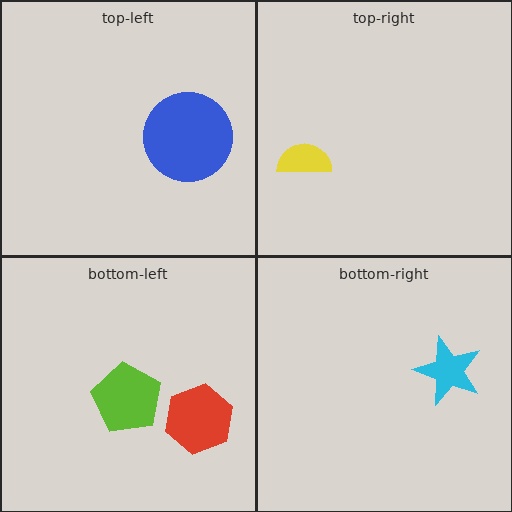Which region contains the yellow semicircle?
The top-right region.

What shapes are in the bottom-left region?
The red hexagon, the lime pentagon.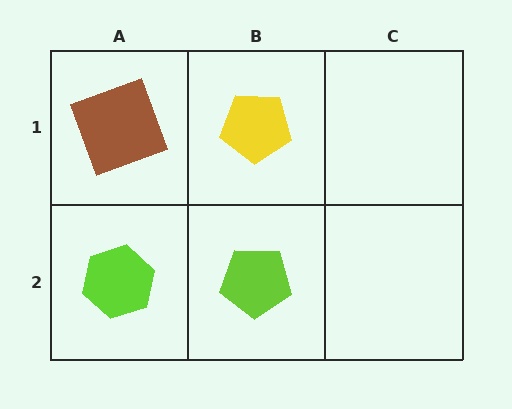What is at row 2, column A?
A lime hexagon.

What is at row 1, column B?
A yellow pentagon.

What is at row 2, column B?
A lime pentagon.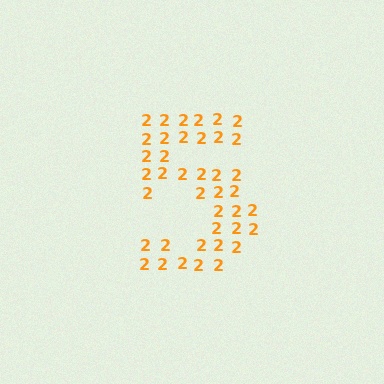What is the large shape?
The large shape is the digit 5.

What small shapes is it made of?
It is made of small digit 2's.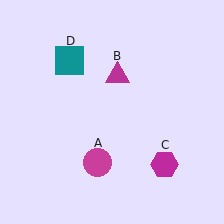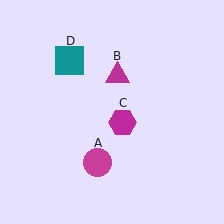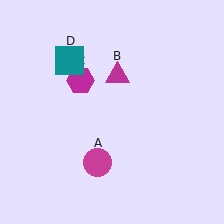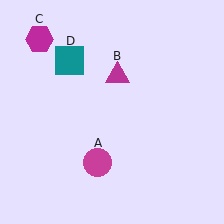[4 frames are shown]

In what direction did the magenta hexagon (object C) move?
The magenta hexagon (object C) moved up and to the left.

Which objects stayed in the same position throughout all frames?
Magenta circle (object A) and magenta triangle (object B) and teal square (object D) remained stationary.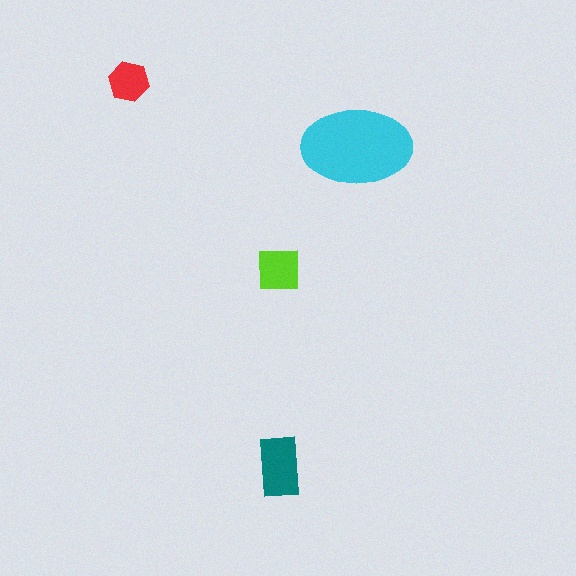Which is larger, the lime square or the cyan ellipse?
The cyan ellipse.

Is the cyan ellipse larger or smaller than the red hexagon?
Larger.